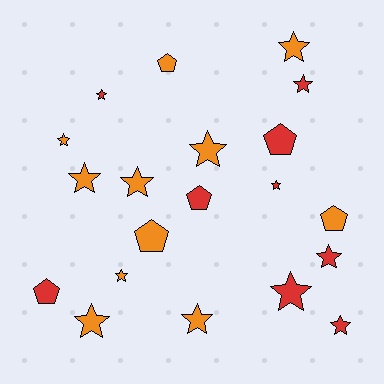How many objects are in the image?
There are 20 objects.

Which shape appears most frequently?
Star, with 14 objects.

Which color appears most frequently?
Orange, with 11 objects.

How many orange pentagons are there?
There are 3 orange pentagons.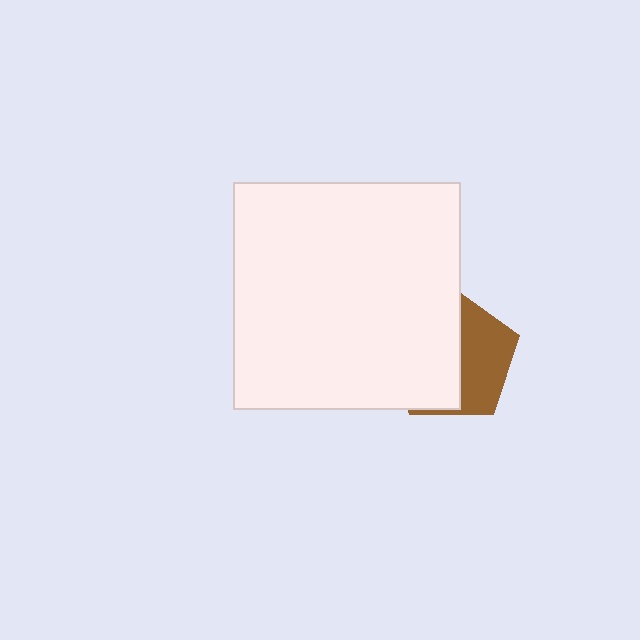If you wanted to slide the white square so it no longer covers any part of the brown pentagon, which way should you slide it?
Slide it left — that is the most direct way to separate the two shapes.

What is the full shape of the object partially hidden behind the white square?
The partially hidden object is a brown pentagon.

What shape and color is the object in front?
The object in front is a white square.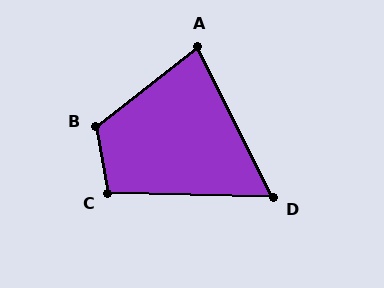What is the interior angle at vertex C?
Approximately 101 degrees (obtuse).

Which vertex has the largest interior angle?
B, at approximately 118 degrees.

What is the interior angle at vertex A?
Approximately 79 degrees (acute).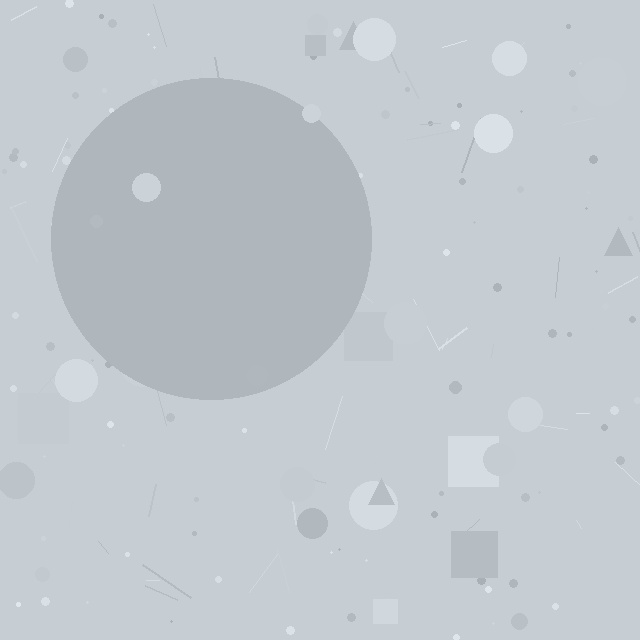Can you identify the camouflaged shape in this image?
The camouflaged shape is a circle.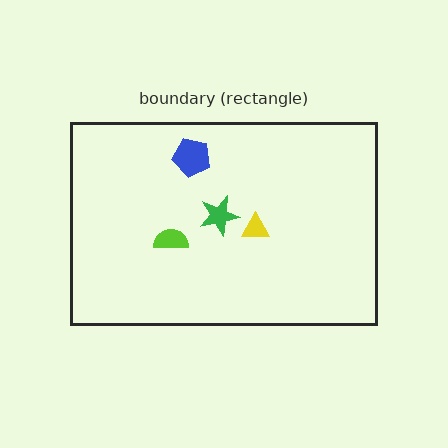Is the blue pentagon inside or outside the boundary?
Inside.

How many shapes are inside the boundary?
4 inside, 0 outside.